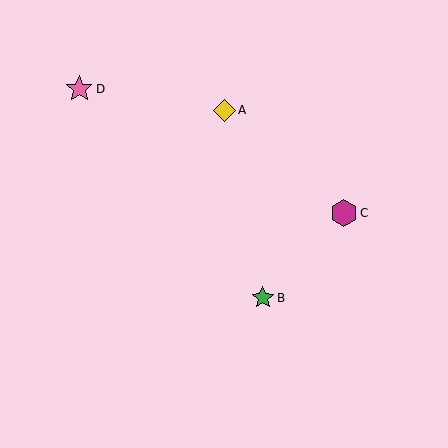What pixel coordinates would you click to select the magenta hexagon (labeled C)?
Click at (344, 213) to select the magenta hexagon C.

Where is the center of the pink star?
The center of the pink star is at (79, 89).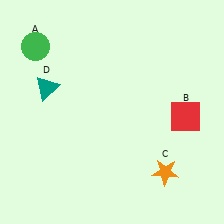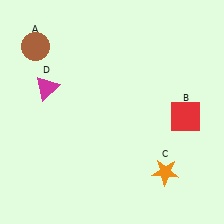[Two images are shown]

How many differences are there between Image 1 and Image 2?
There are 2 differences between the two images.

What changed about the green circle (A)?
In Image 1, A is green. In Image 2, it changed to brown.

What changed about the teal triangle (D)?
In Image 1, D is teal. In Image 2, it changed to magenta.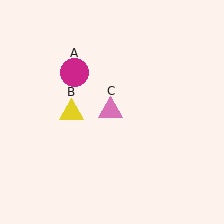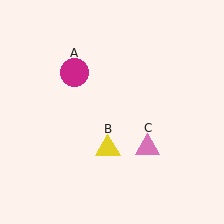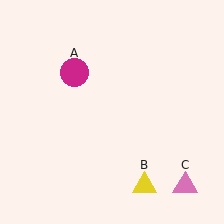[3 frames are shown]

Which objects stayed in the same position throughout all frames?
Magenta circle (object A) remained stationary.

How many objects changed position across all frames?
2 objects changed position: yellow triangle (object B), pink triangle (object C).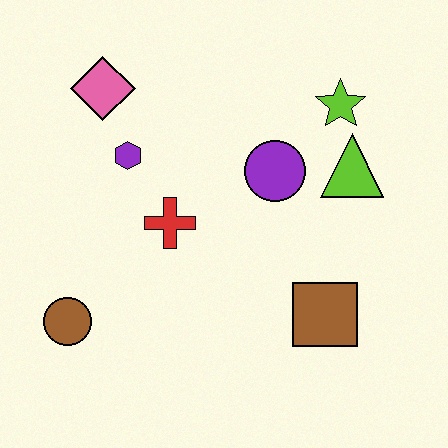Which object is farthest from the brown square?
The pink diamond is farthest from the brown square.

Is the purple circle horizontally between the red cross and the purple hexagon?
No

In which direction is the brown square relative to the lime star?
The brown square is below the lime star.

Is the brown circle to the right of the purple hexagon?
No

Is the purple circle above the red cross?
Yes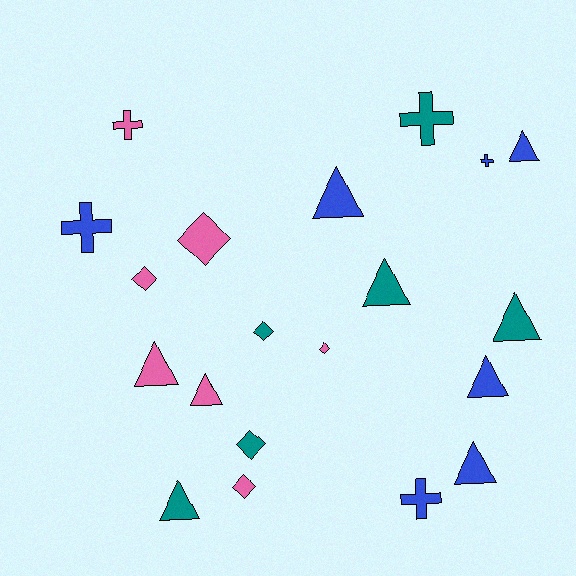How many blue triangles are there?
There are 4 blue triangles.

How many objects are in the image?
There are 20 objects.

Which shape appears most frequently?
Triangle, with 9 objects.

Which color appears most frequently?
Blue, with 7 objects.